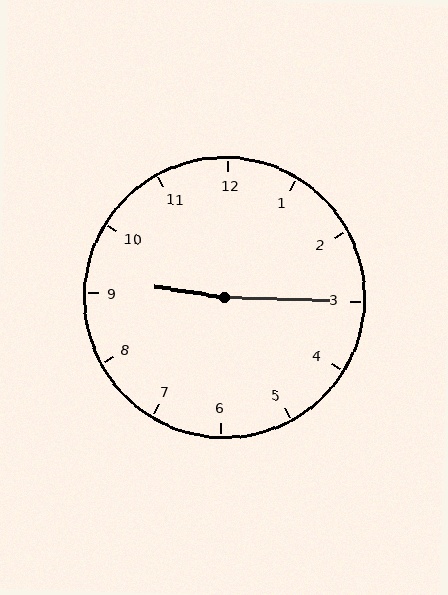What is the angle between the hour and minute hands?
Approximately 172 degrees.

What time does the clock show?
9:15.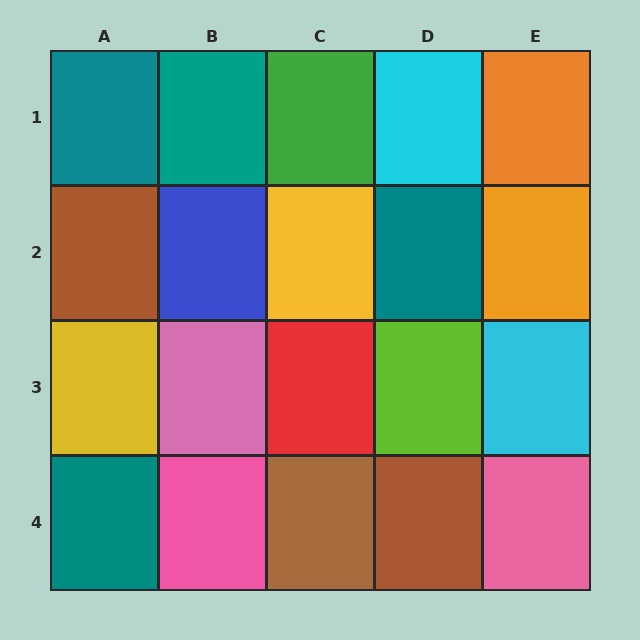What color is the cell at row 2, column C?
Yellow.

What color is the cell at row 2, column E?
Orange.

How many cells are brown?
3 cells are brown.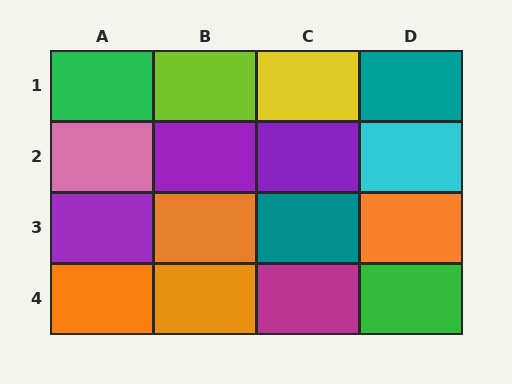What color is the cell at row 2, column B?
Purple.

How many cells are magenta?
1 cell is magenta.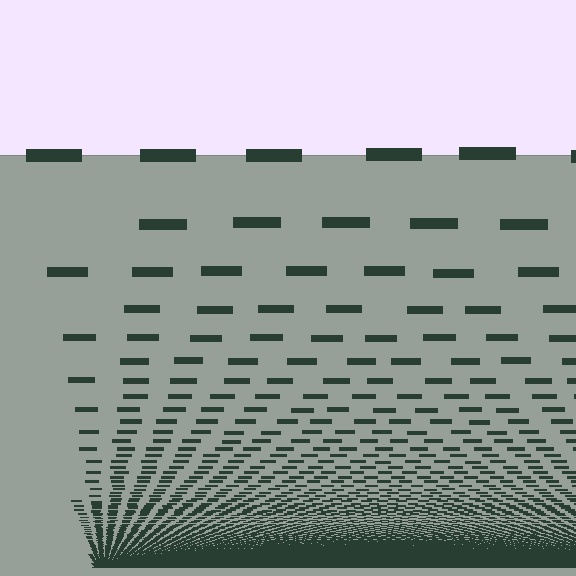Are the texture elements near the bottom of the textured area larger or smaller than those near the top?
Smaller. The gradient is inverted — elements near the bottom are smaller and denser.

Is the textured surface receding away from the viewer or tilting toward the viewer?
The surface appears to tilt toward the viewer. Texture elements get larger and sparser toward the top.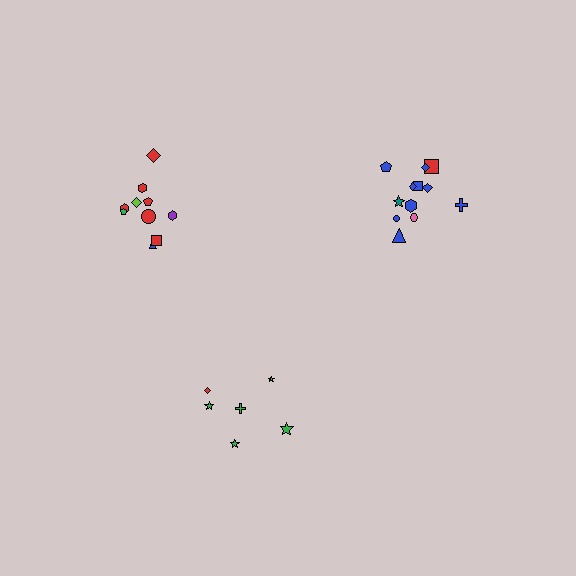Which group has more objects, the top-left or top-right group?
The top-right group.